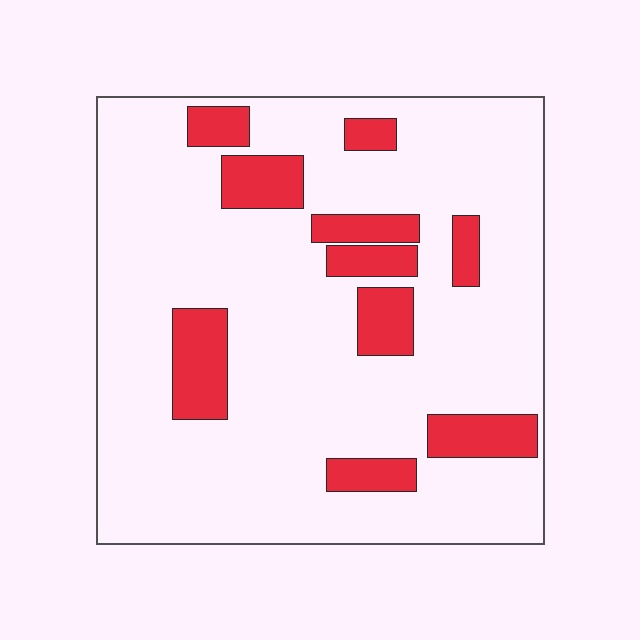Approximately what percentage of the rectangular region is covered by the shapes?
Approximately 15%.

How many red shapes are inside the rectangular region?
10.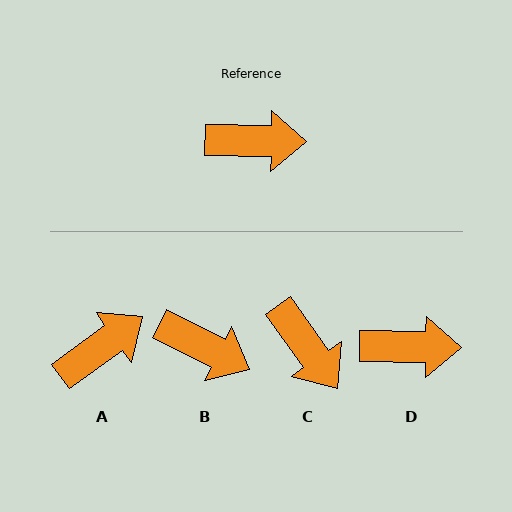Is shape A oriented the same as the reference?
No, it is off by about 37 degrees.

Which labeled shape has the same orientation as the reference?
D.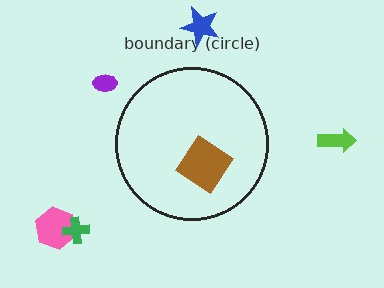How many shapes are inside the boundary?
1 inside, 5 outside.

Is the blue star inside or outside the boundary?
Outside.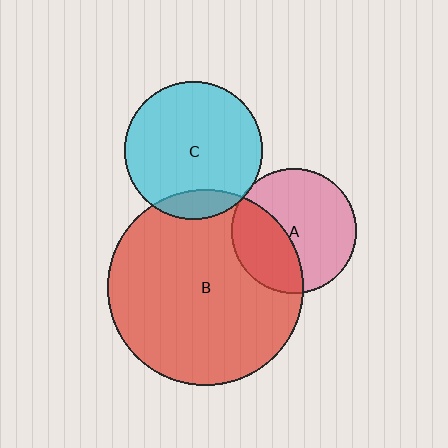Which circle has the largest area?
Circle B (red).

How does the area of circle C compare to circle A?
Approximately 1.2 times.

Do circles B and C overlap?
Yes.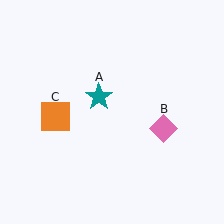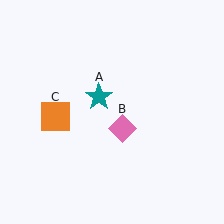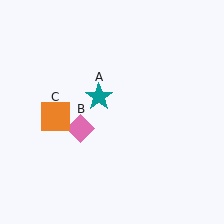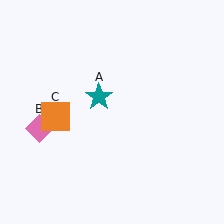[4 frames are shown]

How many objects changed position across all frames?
1 object changed position: pink diamond (object B).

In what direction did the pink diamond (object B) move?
The pink diamond (object B) moved left.